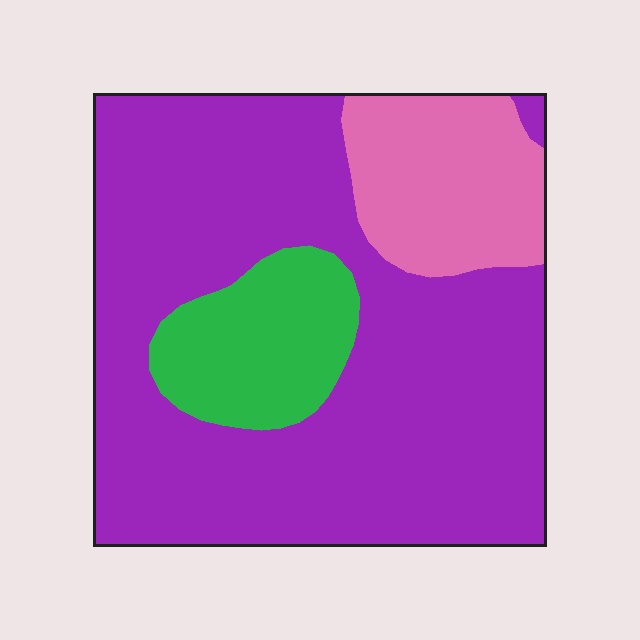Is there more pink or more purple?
Purple.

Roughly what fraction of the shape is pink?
Pink covers 16% of the shape.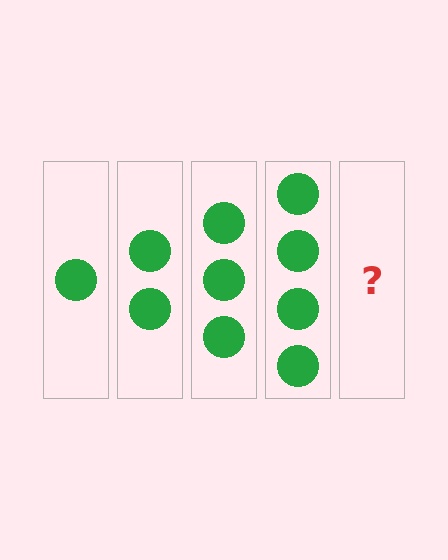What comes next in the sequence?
The next element should be 5 circles.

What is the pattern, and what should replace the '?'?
The pattern is that each step adds one more circle. The '?' should be 5 circles.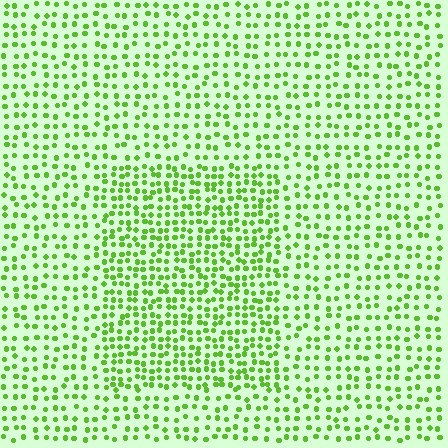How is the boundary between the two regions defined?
The boundary is defined by a change in element density (approximately 1.7x ratio). All elements are the same color, size, and shape.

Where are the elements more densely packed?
The elements are more densely packed inside the rectangle boundary.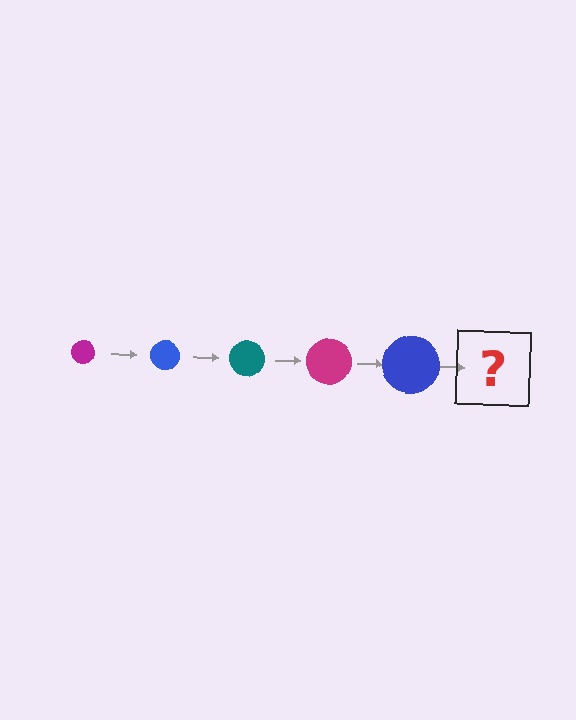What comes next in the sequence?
The next element should be a teal circle, larger than the previous one.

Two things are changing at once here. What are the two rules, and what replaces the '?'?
The two rules are that the circle grows larger each step and the color cycles through magenta, blue, and teal. The '?' should be a teal circle, larger than the previous one.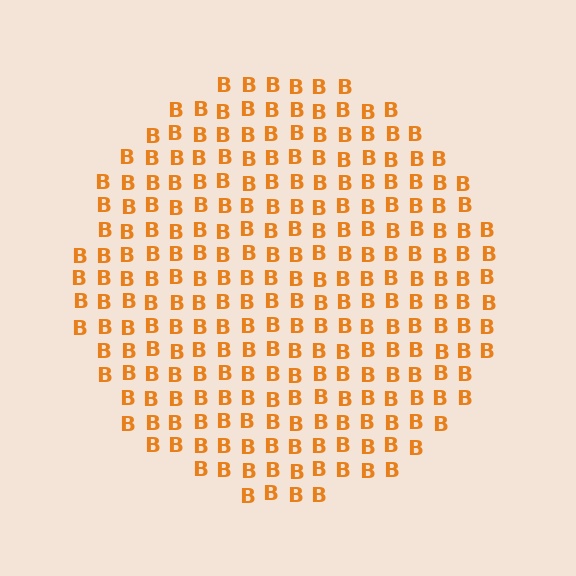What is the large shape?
The large shape is a circle.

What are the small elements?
The small elements are letter B's.